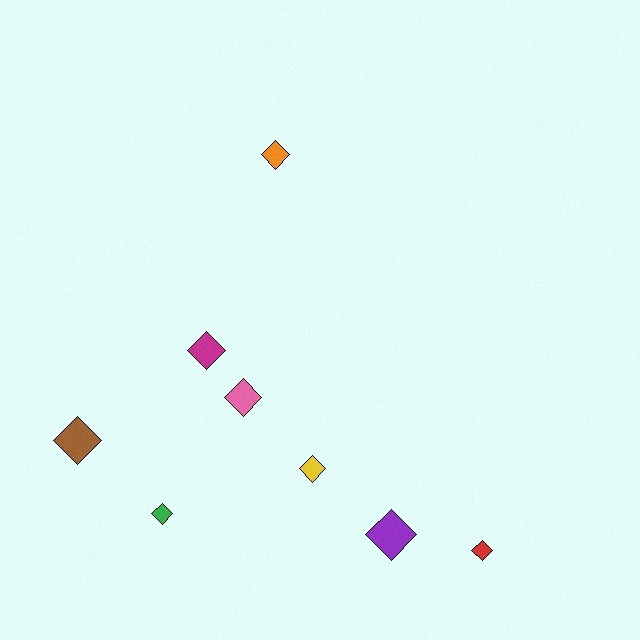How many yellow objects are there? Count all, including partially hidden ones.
There is 1 yellow object.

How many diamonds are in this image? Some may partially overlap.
There are 8 diamonds.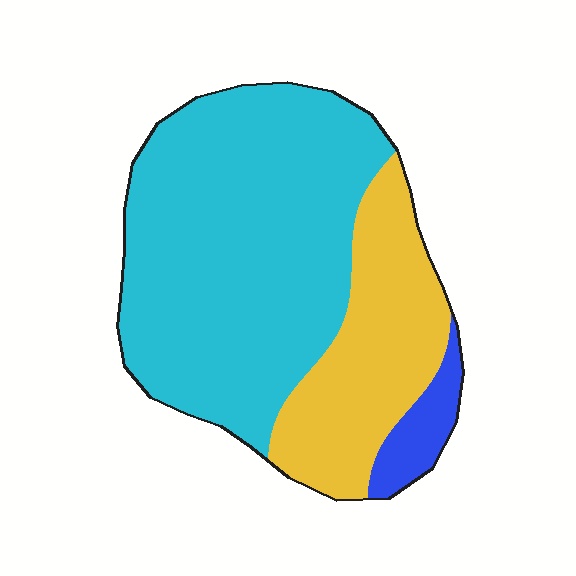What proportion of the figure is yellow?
Yellow takes up about one quarter (1/4) of the figure.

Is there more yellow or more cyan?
Cyan.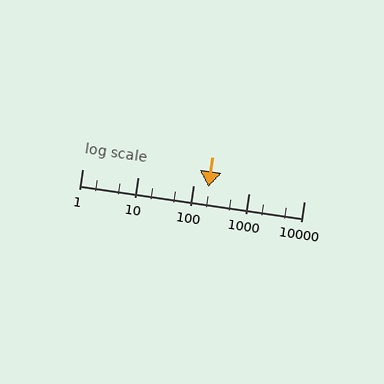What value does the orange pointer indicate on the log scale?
The pointer indicates approximately 190.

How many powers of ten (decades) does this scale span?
The scale spans 4 decades, from 1 to 10000.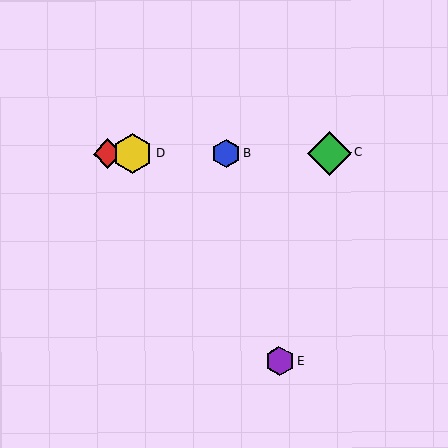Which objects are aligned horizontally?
Objects A, B, C, D are aligned horizontally.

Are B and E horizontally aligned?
No, B is at y≈153 and E is at y≈361.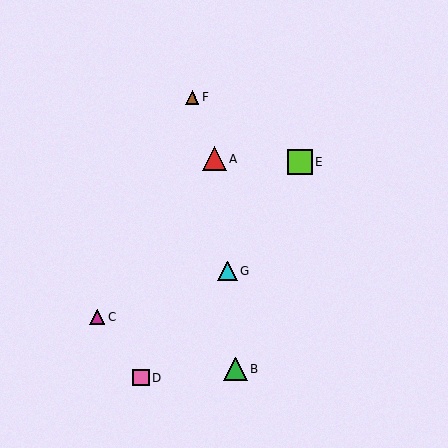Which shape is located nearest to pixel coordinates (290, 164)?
The lime square (labeled E) at (300, 162) is nearest to that location.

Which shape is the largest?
The lime square (labeled E) is the largest.